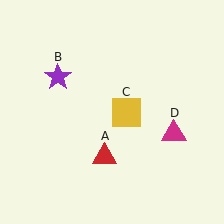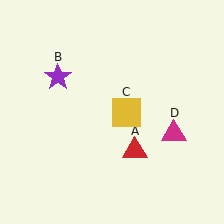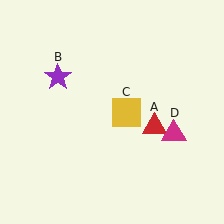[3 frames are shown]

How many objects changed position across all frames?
1 object changed position: red triangle (object A).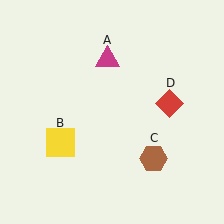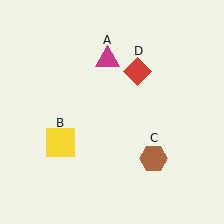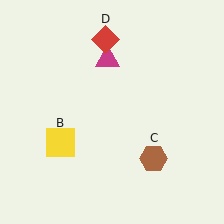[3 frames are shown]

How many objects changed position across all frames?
1 object changed position: red diamond (object D).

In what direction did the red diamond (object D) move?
The red diamond (object D) moved up and to the left.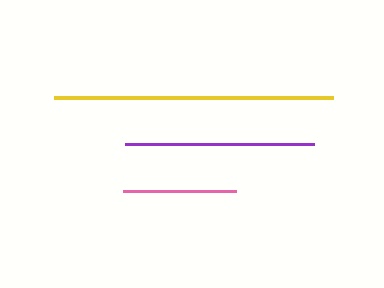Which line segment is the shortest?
The pink line is the shortest at approximately 113 pixels.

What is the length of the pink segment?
The pink segment is approximately 113 pixels long.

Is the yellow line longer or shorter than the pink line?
The yellow line is longer than the pink line.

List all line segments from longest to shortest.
From longest to shortest: yellow, purple, pink.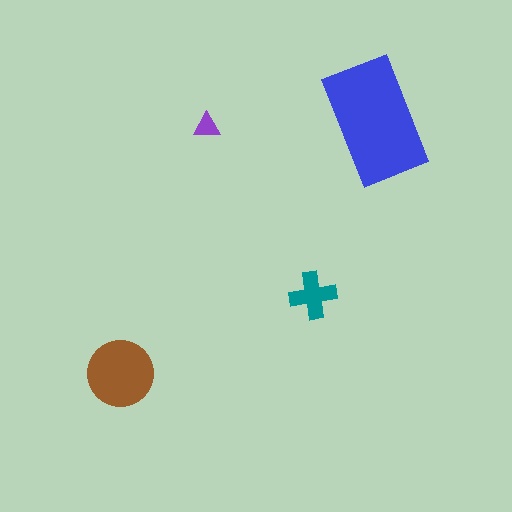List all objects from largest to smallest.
The blue rectangle, the brown circle, the teal cross, the purple triangle.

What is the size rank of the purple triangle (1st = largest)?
4th.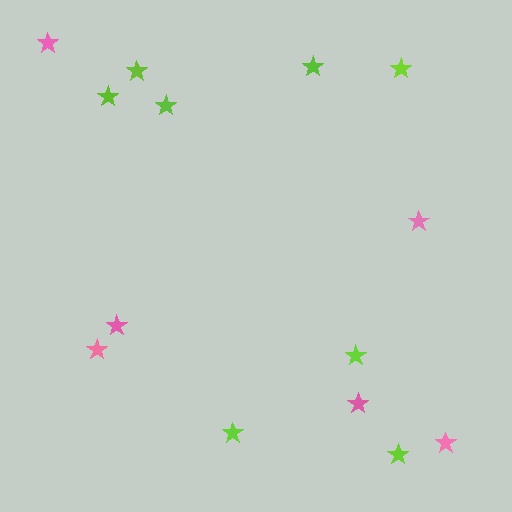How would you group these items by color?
There are 2 groups: one group of pink stars (6) and one group of lime stars (8).